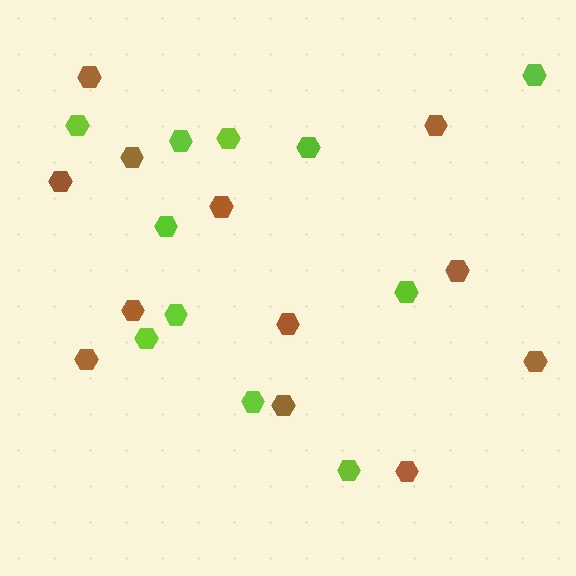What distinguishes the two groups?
There are 2 groups: one group of lime hexagons (11) and one group of brown hexagons (12).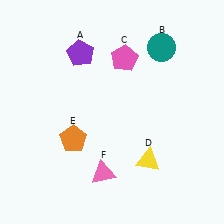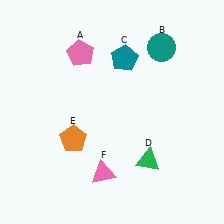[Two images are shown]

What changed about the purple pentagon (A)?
In Image 1, A is purple. In Image 2, it changed to pink.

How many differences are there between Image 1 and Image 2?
There are 3 differences between the two images.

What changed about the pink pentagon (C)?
In Image 1, C is pink. In Image 2, it changed to teal.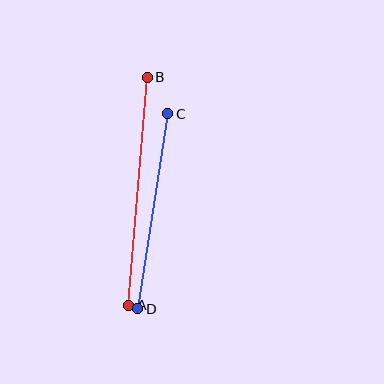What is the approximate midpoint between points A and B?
The midpoint is at approximately (138, 191) pixels.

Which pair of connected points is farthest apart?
Points A and B are farthest apart.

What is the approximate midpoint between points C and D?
The midpoint is at approximately (153, 211) pixels.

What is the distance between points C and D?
The distance is approximately 197 pixels.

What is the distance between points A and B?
The distance is approximately 229 pixels.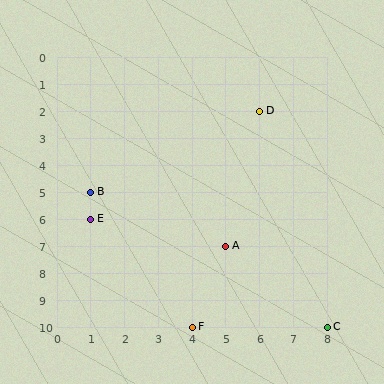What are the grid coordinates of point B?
Point B is at grid coordinates (1, 5).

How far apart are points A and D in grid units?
Points A and D are 1 column and 5 rows apart (about 5.1 grid units diagonally).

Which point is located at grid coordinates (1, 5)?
Point B is at (1, 5).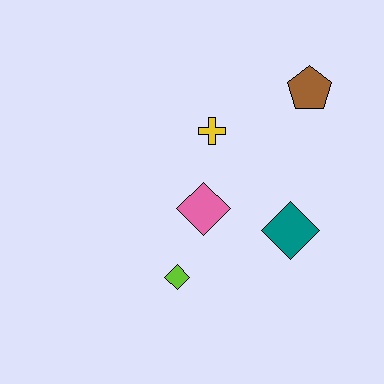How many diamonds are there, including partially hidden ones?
There are 3 diamonds.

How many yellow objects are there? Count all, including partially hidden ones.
There is 1 yellow object.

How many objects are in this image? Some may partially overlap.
There are 5 objects.